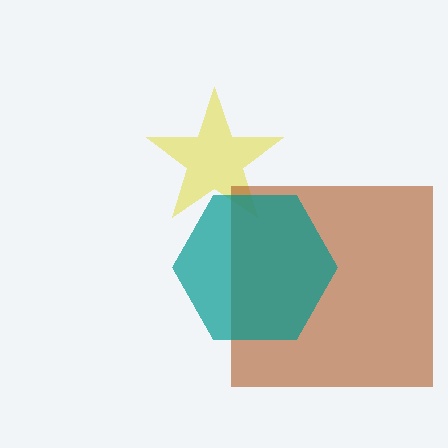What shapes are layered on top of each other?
The layered shapes are: a yellow star, a brown square, a teal hexagon.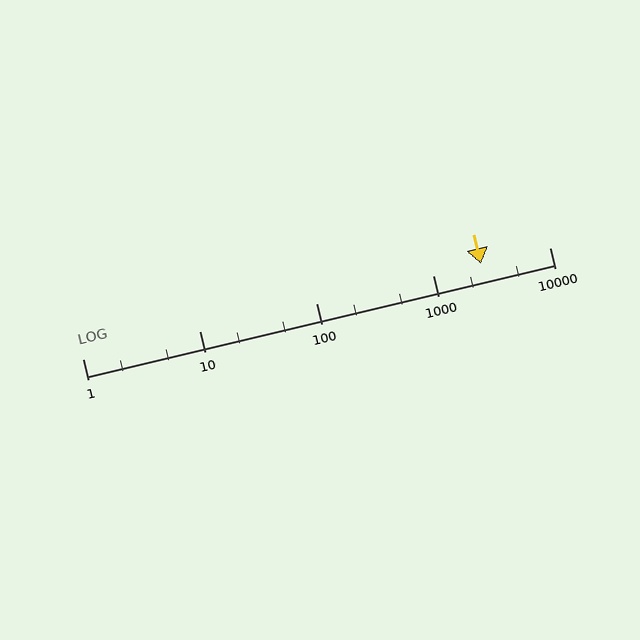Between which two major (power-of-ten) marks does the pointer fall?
The pointer is between 1000 and 10000.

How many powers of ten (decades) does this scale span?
The scale spans 4 decades, from 1 to 10000.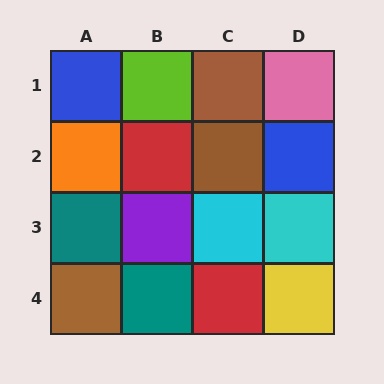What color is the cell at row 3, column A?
Teal.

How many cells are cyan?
2 cells are cyan.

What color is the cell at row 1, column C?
Brown.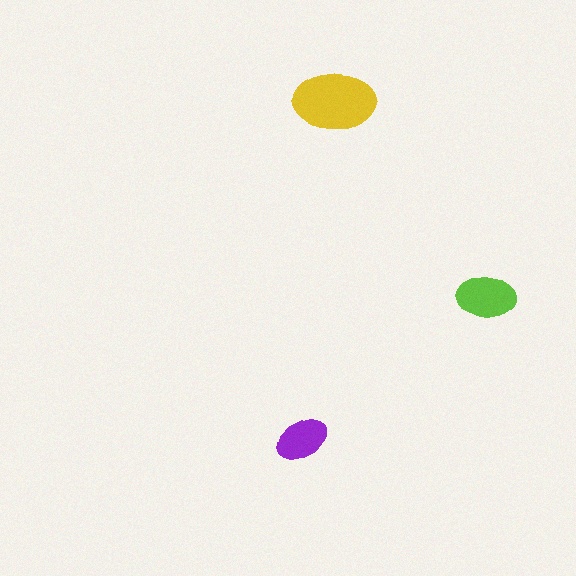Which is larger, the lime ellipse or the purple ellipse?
The lime one.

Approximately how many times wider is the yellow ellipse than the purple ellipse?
About 1.5 times wider.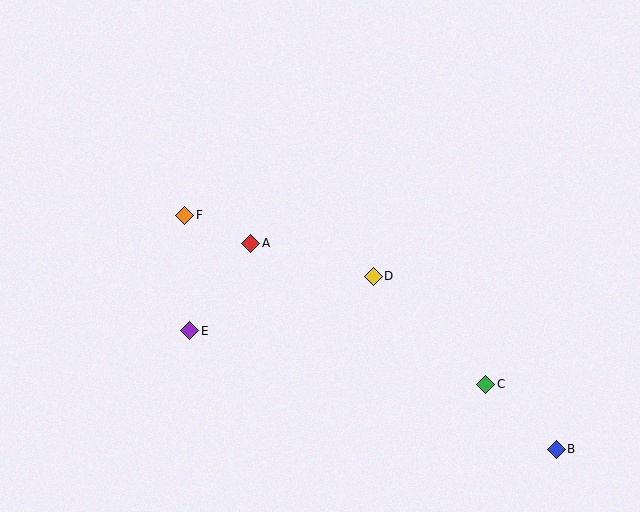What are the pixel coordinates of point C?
Point C is at (486, 384).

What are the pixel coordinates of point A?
Point A is at (251, 243).